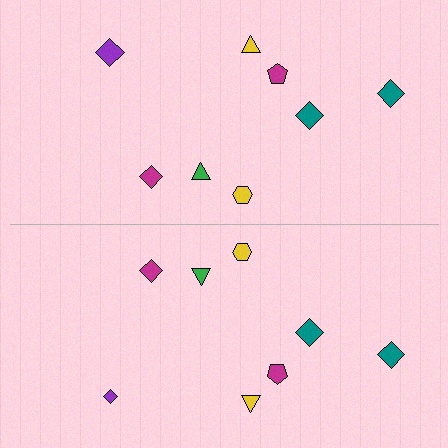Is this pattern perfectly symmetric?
No, the pattern is not perfectly symmetric. The purple diamond on the bottom side has a different size than its mirror counterpart.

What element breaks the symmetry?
The purple diamond on the bottom side has a different size than its mirror counterpart.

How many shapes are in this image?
There are 16 shapes in this image.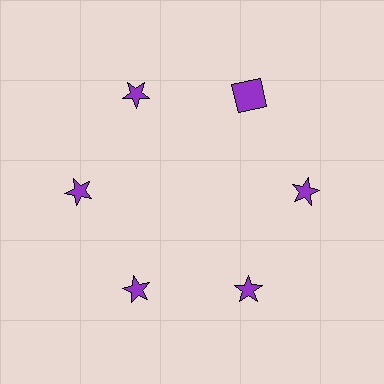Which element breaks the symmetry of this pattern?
The purple square at roughly the 1 o'clock position breaks the symmetry. All other shapes are purple stars.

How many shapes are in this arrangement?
There are 6 shapes arranged in a ring pattern.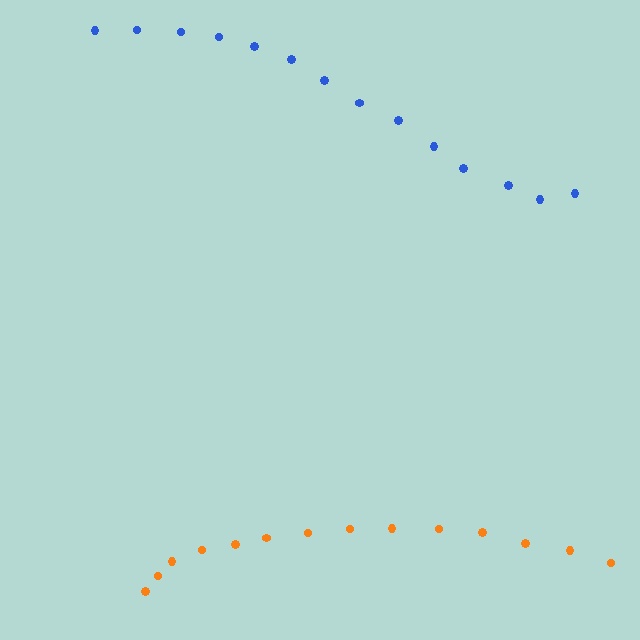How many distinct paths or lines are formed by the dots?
There are 2 distinct paths.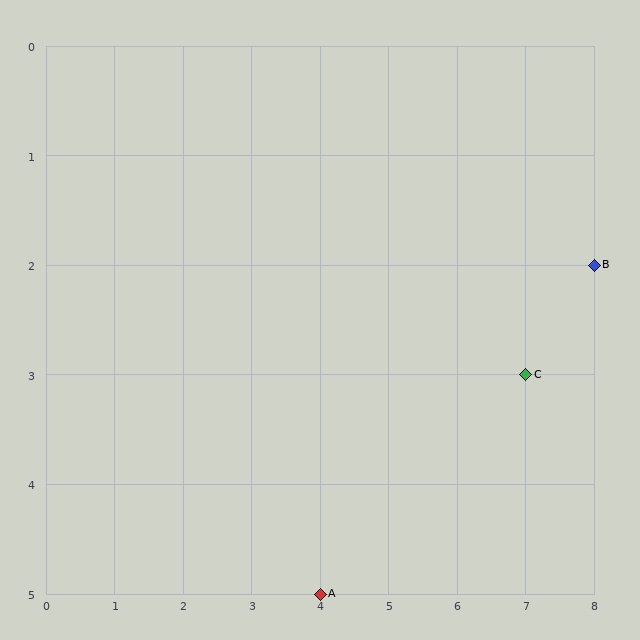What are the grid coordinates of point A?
Point A is at grid coordinates (4, 5).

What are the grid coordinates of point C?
Point C is at grid coordinates (7, 3).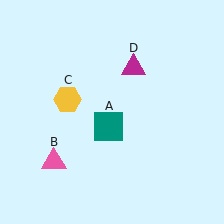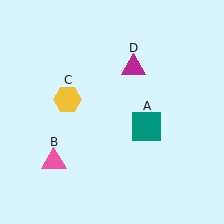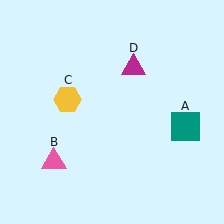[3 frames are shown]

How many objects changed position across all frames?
1 object changed position: teal square (object A).